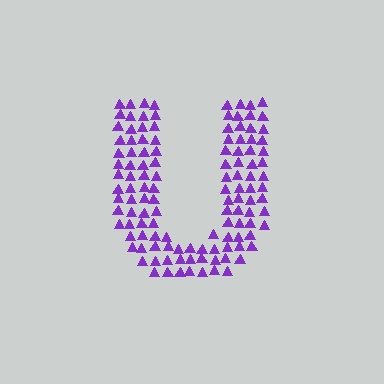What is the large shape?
The large shape is the letter U.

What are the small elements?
The small elements are triangles.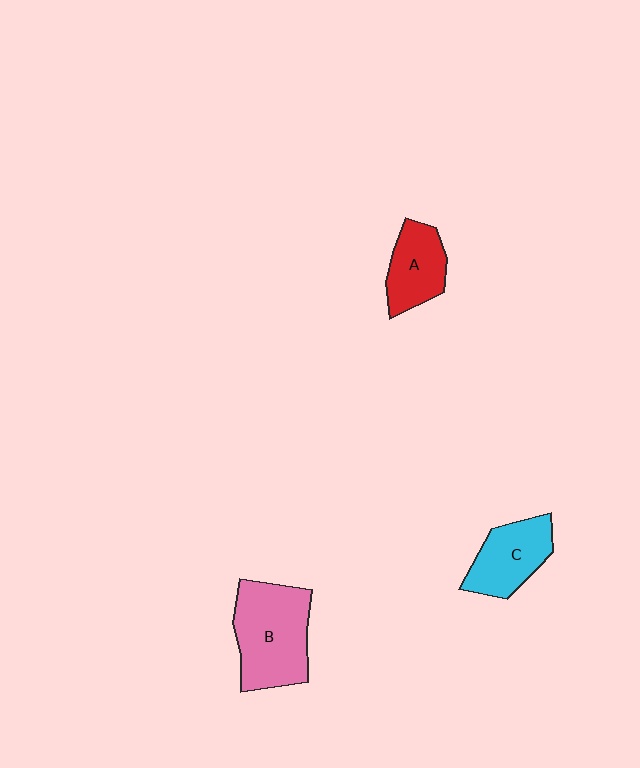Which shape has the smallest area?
Shape A (red).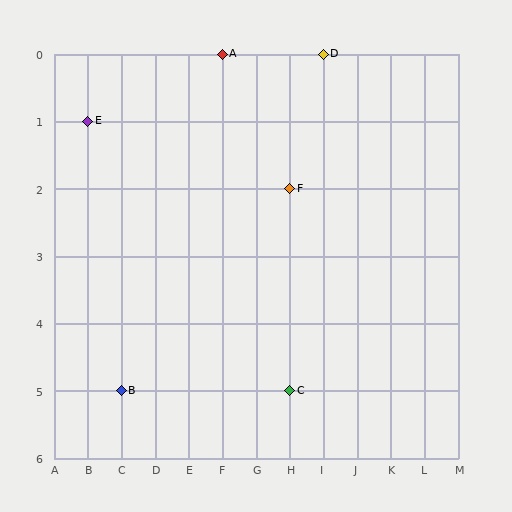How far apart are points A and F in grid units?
Points A and F are 2 columns and 2 rows apart (about 2.8 grid units diagonally).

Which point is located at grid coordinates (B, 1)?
Point E is at (B, 1).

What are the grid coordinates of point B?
Point B is at grid coordinates (C, 5).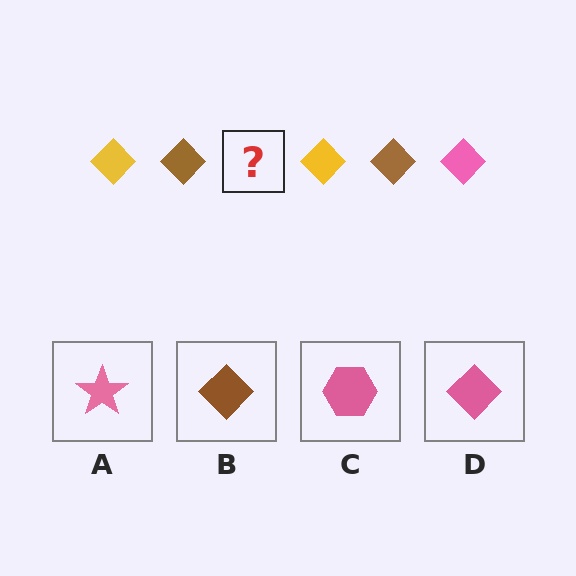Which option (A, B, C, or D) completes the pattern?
D.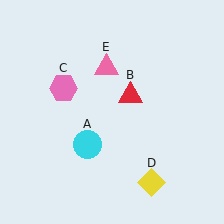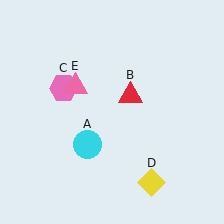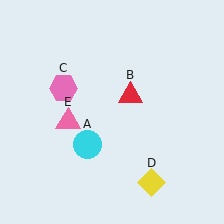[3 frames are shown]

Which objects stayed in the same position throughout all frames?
Cyan circle (object A) and red triangle (object B) and pink hexagon (object C) and yellow diamond (object D) remained stationary.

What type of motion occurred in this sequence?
The pink triangle (object E) rotated counterclockwise around the center of the scene.